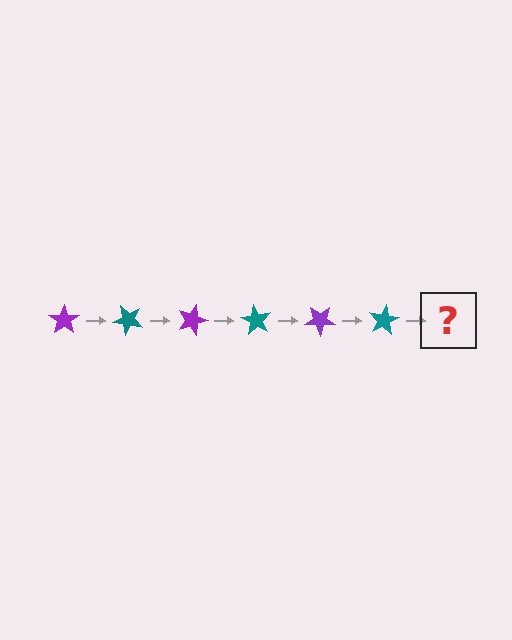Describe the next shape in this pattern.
It should be a purple star, rotated 270 degrees from the start.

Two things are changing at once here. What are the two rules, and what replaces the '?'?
The two rules are that it rotates 45 degrees each step and the color cycles through purple and teal. The '?' should be a purple star, rotated 270 degrees from the start.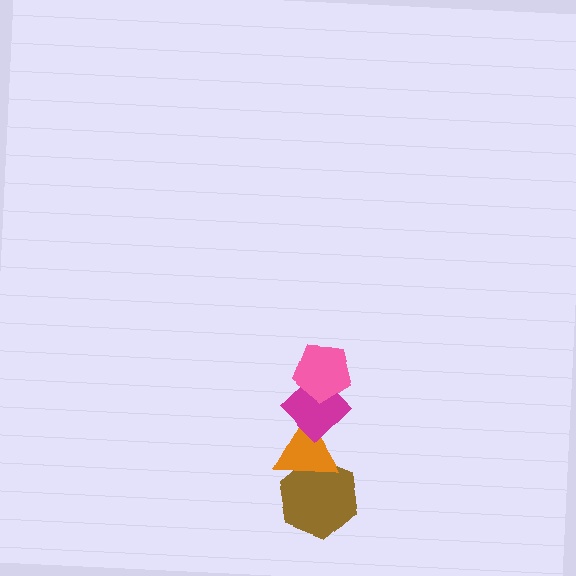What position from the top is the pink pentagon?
The pink pentagon is 1st from the top.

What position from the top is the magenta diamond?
The magenta diamond is 2nd from the top.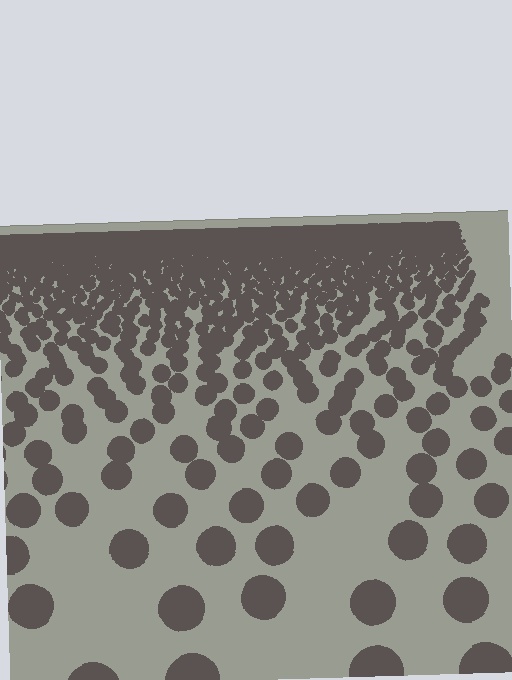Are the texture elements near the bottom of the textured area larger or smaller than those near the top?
Larger. Near the bottom, elements are closer to the viewer and appear at a bigger on-screen size.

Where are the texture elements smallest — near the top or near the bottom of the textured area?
Near the top.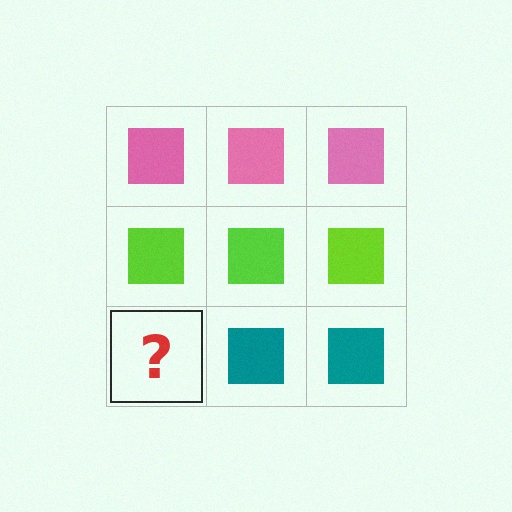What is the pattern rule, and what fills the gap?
The rule is that each row has a consistent color. The gap should be filled with a teal square.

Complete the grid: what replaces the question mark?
The question mark should be replaced with a teal square.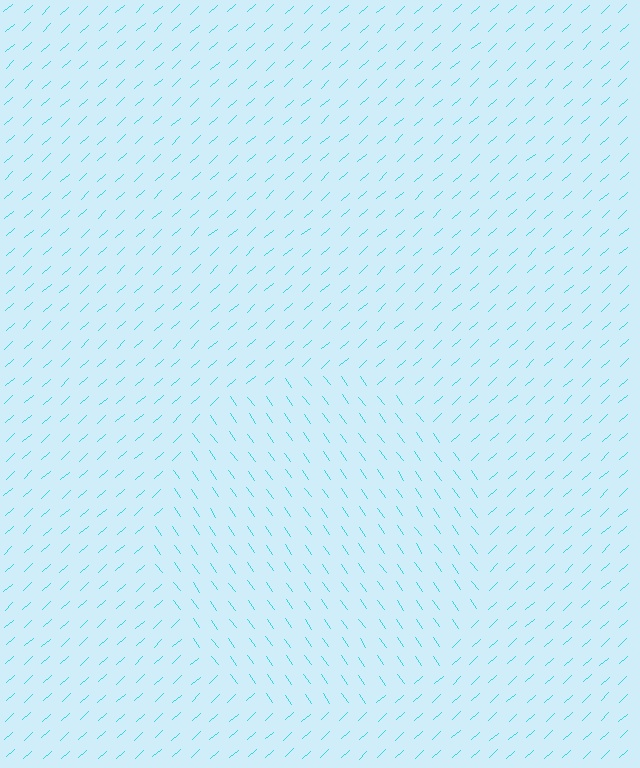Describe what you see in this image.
The image is filled with small cyan line segments. A circle region in the image has lines oriented differently from the surrounding lines, creating a visible texture boundary.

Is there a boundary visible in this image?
Yes, there is a texture boundary formed by a change in line orientation.